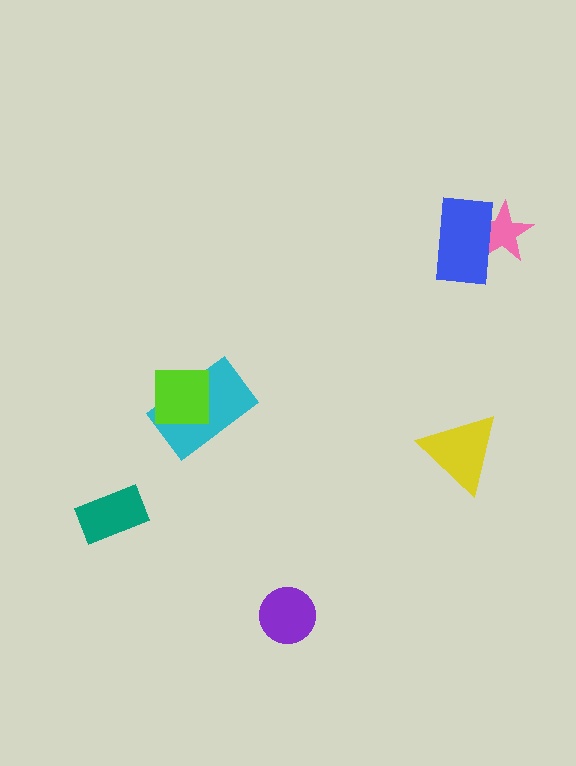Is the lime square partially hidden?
No, no other shape covers it.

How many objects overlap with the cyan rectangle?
1 object overlaps with the cyan rectangle.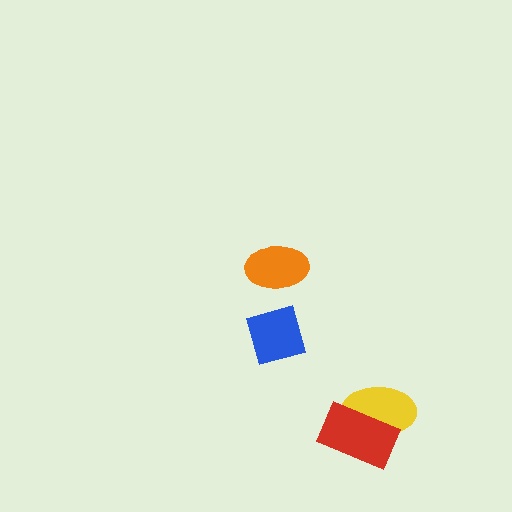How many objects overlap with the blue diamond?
0 objects overlap with the blue diamond.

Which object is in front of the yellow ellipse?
The red rectangle is in front of the yellow ellipse.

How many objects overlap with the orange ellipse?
0 objects overlap with the orange ellipse.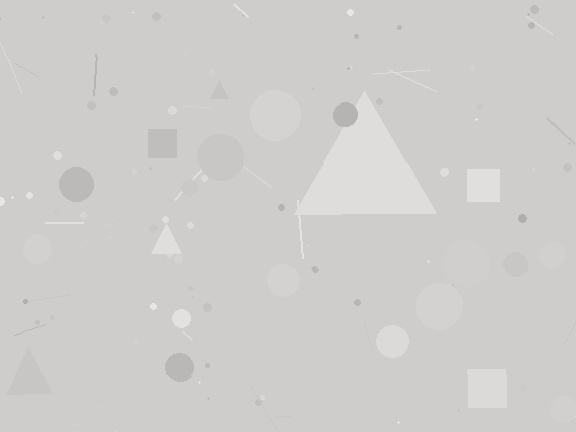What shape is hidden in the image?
A triangle is hidden in the image.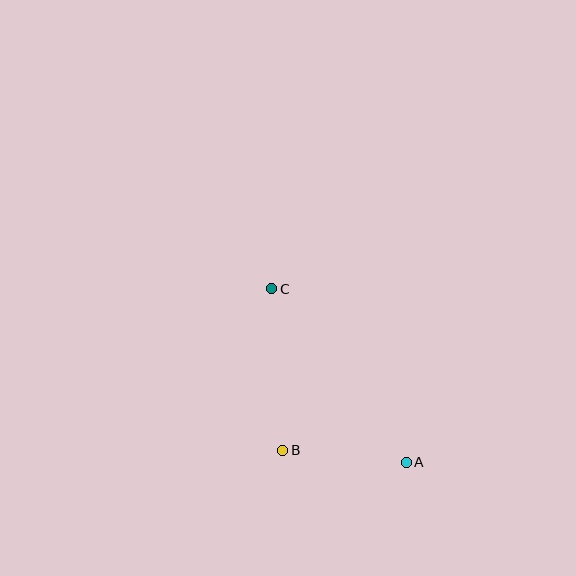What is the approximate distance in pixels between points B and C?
The distance between B and C is approximately 162 pixels.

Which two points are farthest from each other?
Points A and C are farthest from each other.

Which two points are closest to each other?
Points A and B are closest to each other.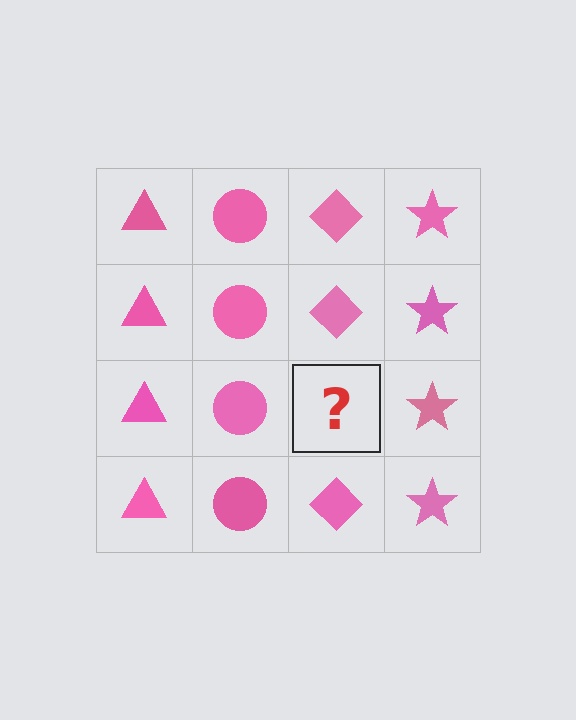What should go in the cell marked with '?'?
The missing cell should contain a pink diamond.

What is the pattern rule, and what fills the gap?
The rule is that each column has a consistent shape. The gap should be filled with a pink diamond.